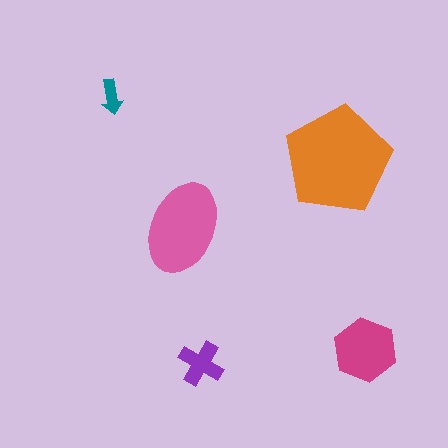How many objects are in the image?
There are 5 objects in the image.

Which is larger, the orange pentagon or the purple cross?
The orange pentagon.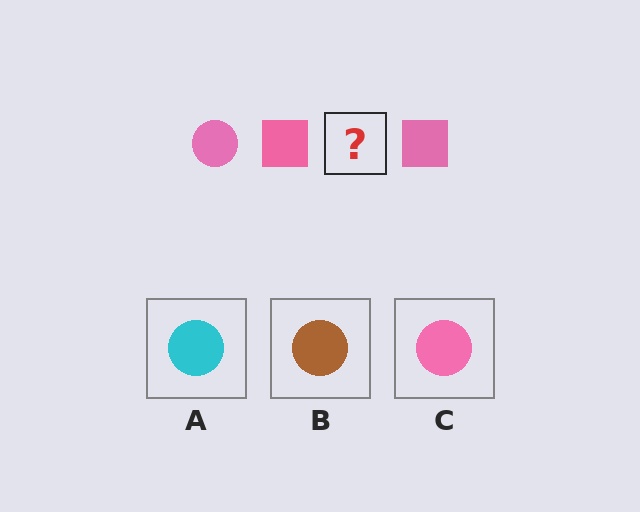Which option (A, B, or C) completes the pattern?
C.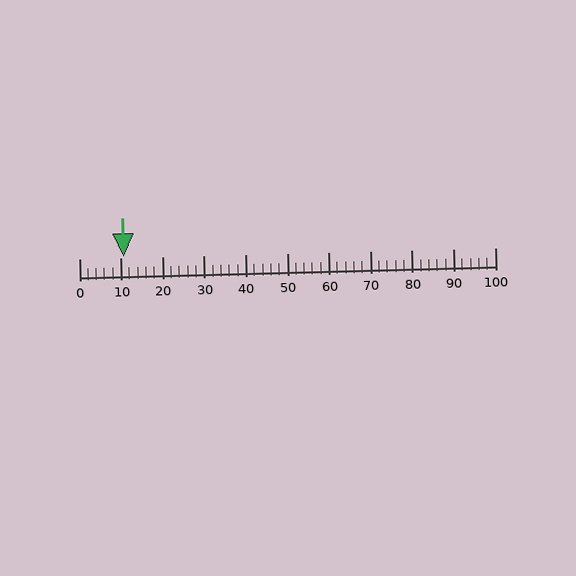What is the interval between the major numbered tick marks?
The major tick marks are spaced 10 units apart.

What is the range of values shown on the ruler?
The ruler shows values from 0 to 100.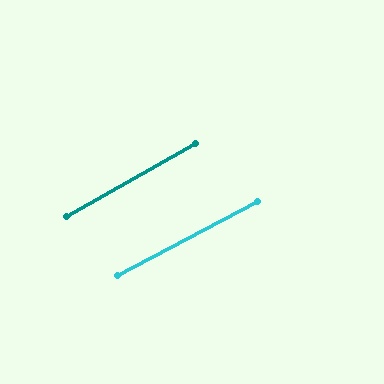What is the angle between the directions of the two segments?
Approximately 1 degree.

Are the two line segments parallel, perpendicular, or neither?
Parallel — their directions differ by only 1.3°.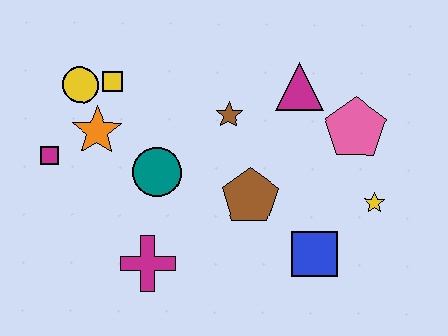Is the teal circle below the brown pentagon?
No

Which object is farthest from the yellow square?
The yellow star is farthest from the yellow square.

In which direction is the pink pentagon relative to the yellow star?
The pink pentagon is above the yellow star.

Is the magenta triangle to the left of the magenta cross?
No